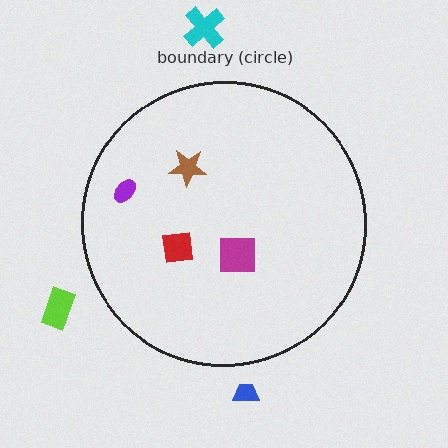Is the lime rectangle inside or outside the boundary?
Outside.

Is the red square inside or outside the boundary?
Inside.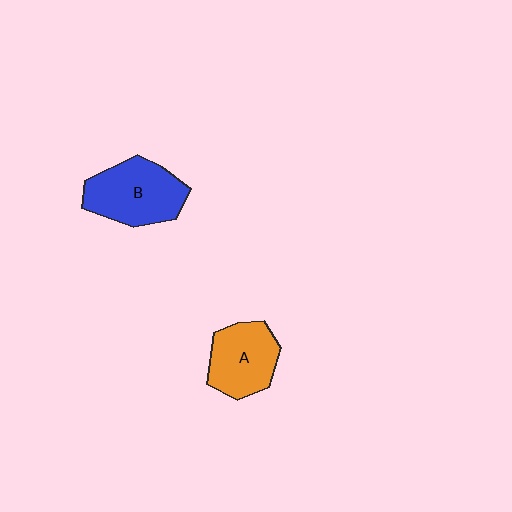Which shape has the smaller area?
Shape A (orange).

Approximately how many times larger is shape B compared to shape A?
Approximately 1.2 times.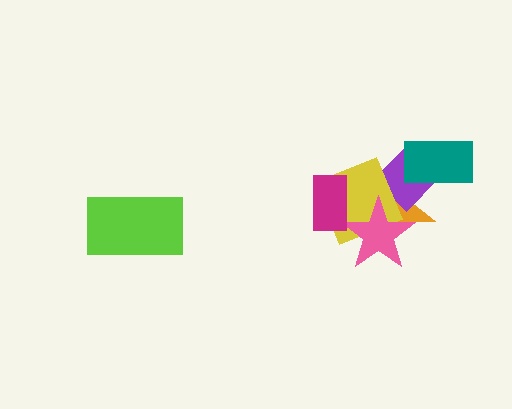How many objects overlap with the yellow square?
4 objects overlap with the yellow square.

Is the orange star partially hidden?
Yes, it is partially covered by another shape.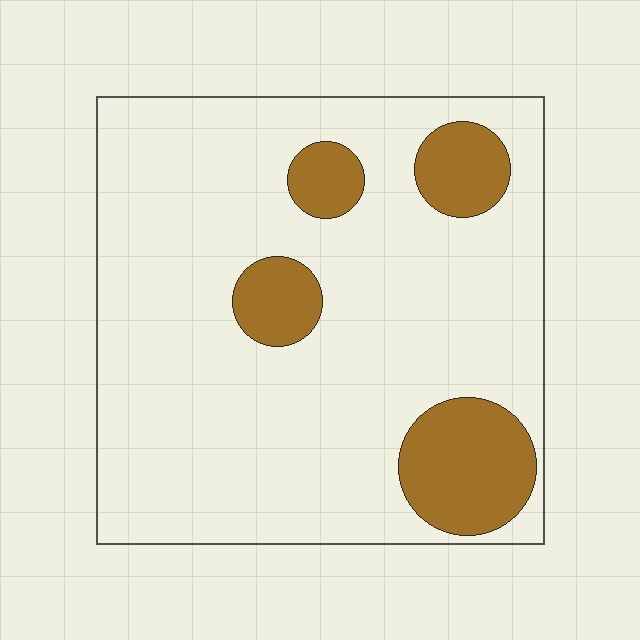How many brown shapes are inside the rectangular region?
4.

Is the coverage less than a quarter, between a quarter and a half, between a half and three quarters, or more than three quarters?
Less than a quarter.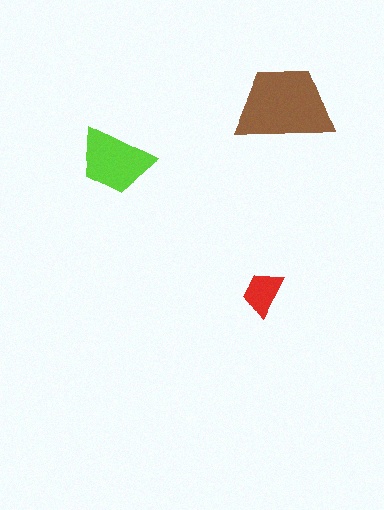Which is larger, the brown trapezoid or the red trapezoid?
The brown one.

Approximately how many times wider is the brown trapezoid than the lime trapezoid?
About 1.5 times wider.